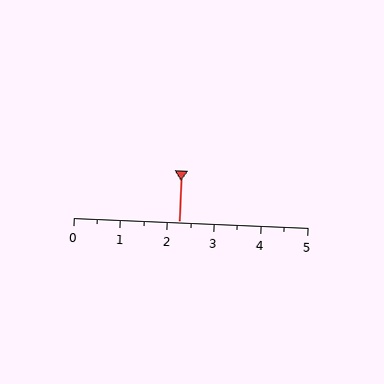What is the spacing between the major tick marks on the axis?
The major ticks are spaced 1 apart.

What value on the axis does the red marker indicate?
The marker indicates approximately 2.2.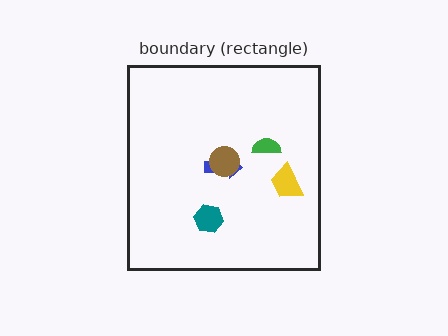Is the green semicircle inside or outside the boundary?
Inside.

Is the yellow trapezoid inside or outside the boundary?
Inside.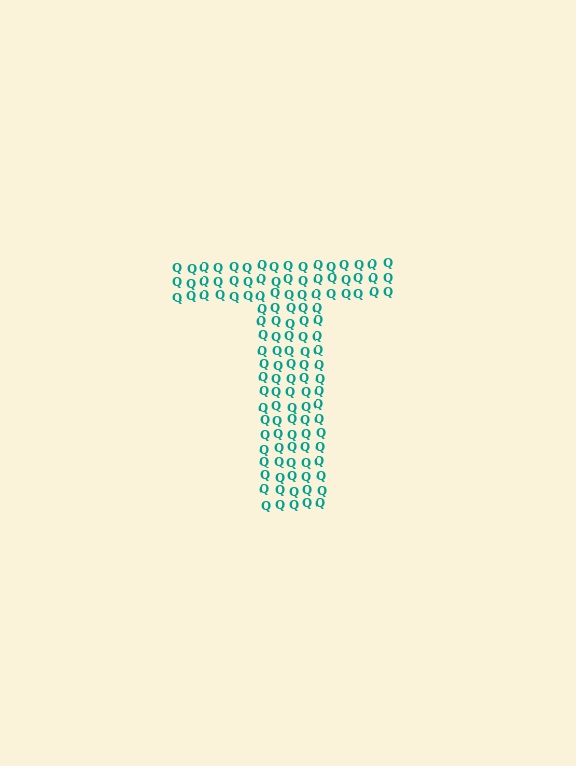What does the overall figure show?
The overall figure shows the letter T.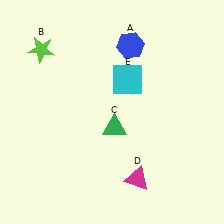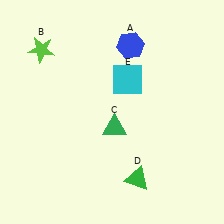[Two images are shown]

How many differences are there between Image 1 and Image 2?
There is 1 difference between the two images.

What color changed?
The triangle (D) changed from magenta in Image 1 to green in Image 2.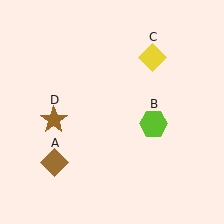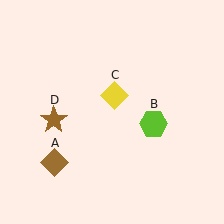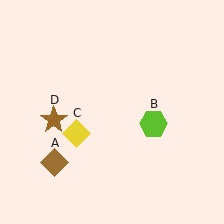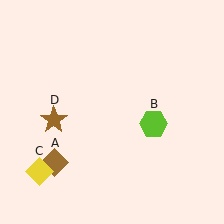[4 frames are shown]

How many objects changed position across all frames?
1 object changed position: yellow diamond (object C).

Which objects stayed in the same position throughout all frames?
Brown diamond (object A) and lime hexagon (object B) and brown star (object D) remained stationary.